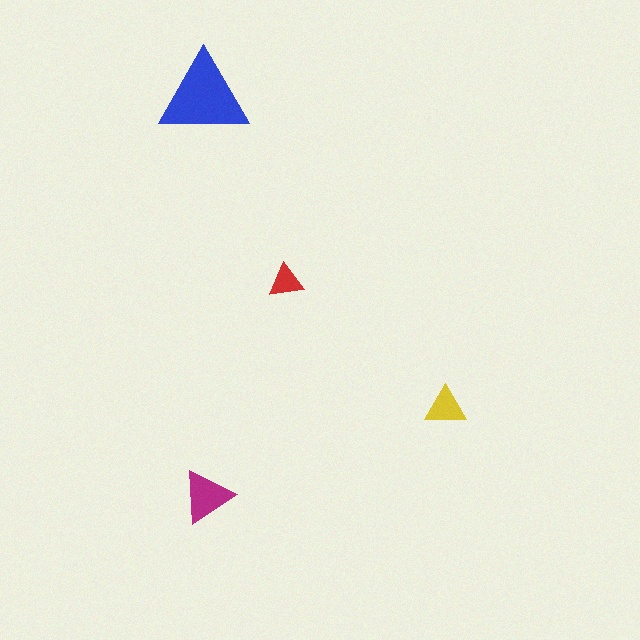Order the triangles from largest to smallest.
the blue one, the magenta one, the yellow one, the red one.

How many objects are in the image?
There are 4 objects in the image.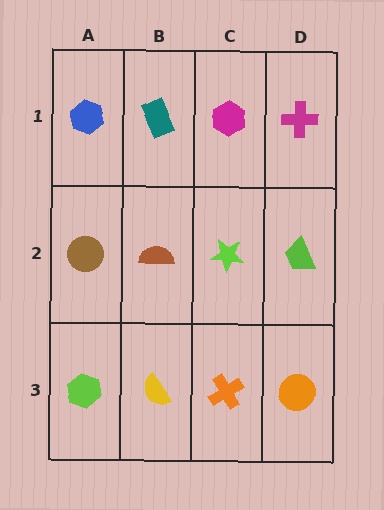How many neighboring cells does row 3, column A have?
2.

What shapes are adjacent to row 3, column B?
A brown semicircle (row 2, column B), a lime hexagon (row 3, column A), an orange cross (row 3, column C).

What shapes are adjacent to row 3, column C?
A lime star (row 2, column C), a yellow semicircle (row 3, column B), an orange circle (row 3, column D).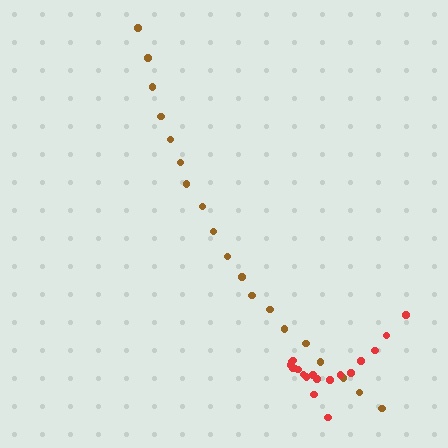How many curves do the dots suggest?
There are 2 distinct paths.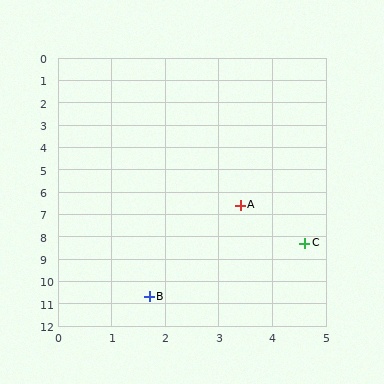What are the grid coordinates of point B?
Point B is at approximately (1.7, 10.7).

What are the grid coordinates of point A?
Point A is at approximately (3.4, 6.6).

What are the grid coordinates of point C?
Point C is at approximately (4.6, 8.3).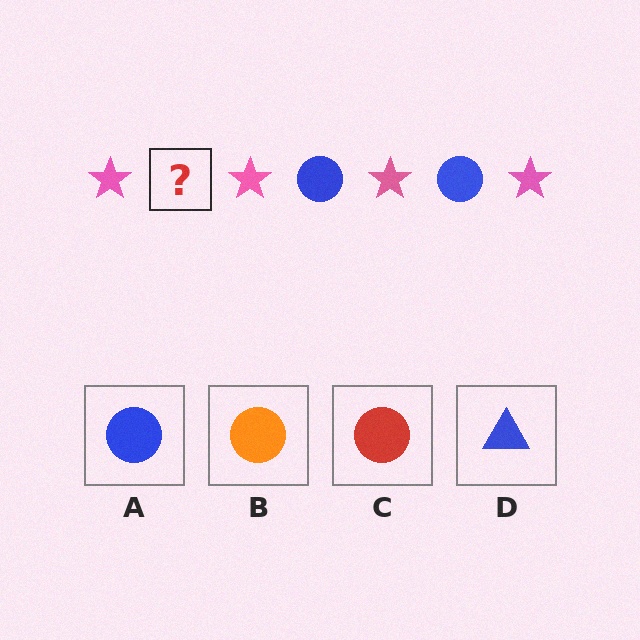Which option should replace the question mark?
Option A.